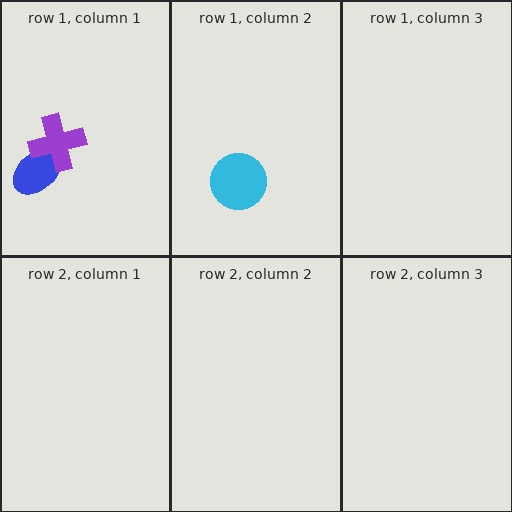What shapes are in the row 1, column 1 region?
The blue ellipse, the purple cross.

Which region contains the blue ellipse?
The row 1, column 1 region.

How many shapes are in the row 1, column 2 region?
1.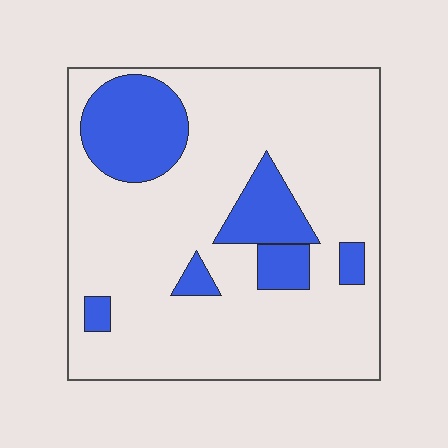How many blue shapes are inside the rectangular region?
6.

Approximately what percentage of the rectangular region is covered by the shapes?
Approximately 20%.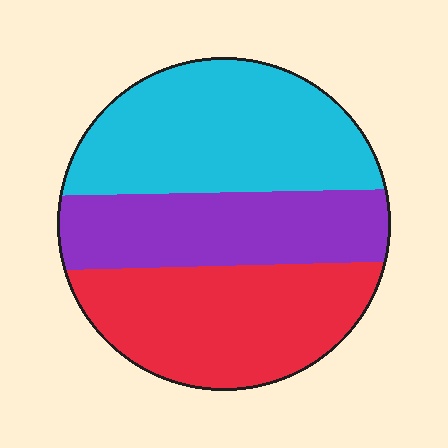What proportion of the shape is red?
Red takes up about one third (1/3) of the shape.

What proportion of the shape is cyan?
Cyan takes up about three eighths (3/8) of the shape.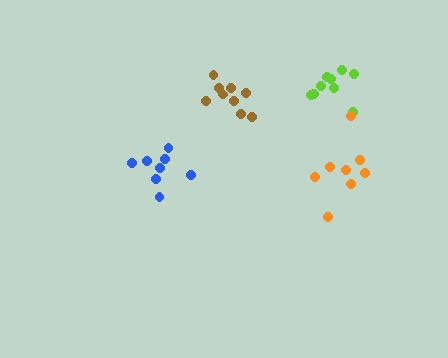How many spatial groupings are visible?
There are 4 spatial groupings.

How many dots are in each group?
Group 1: 9 dots, Group 2: 9 dots, Group 3: 8 dots, Group 4: 8 dots (34 total).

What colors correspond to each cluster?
The clusters are colored: brown, lime, blue, orange.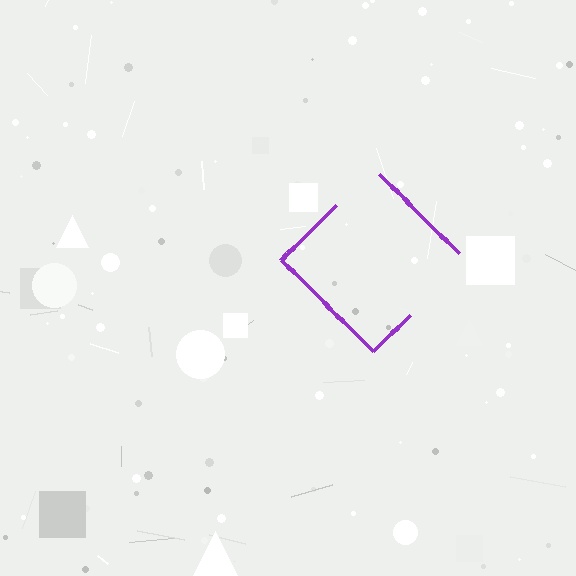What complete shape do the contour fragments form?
The contour fragments form a diamond.